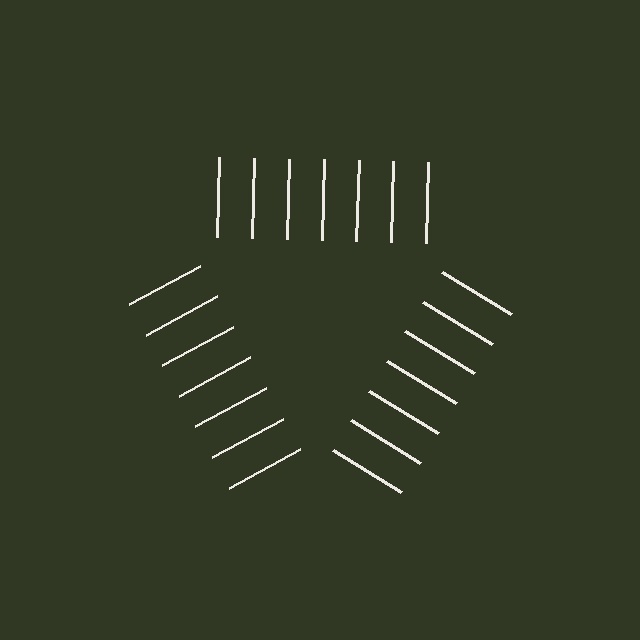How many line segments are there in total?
21 — 7 along each of the 3 edges.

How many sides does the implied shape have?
3 sides — the line-ends trace a triangle.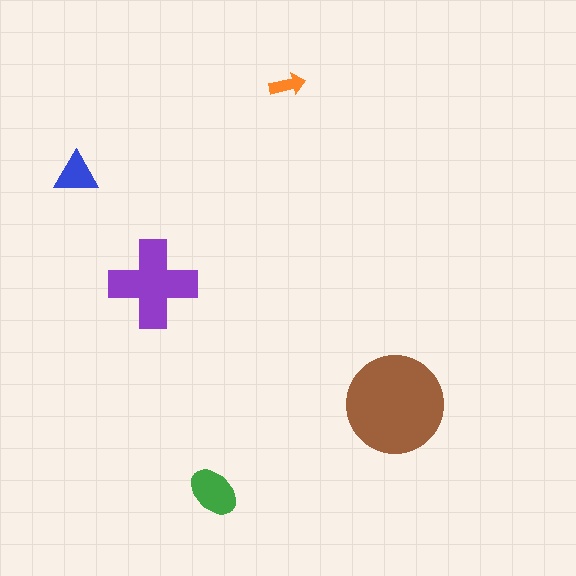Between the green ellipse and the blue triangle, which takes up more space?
The green ellipse.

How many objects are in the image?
There are 5 objects in the image.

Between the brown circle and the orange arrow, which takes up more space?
The brown circle.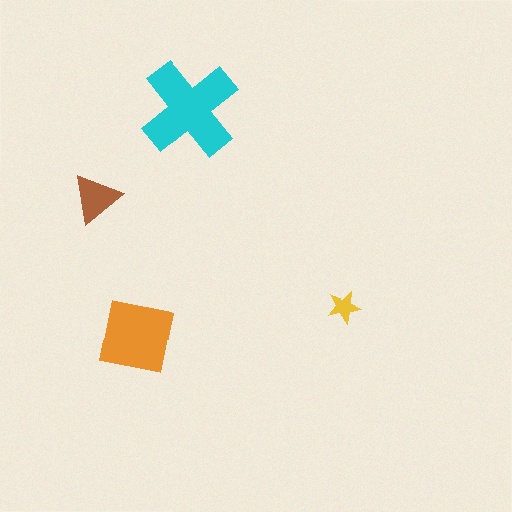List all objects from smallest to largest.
The yellow star, the brown triangle, the orange square, the cyan cross.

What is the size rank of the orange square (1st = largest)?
2nd.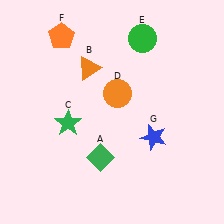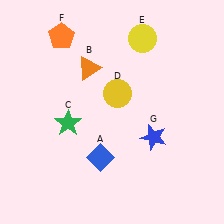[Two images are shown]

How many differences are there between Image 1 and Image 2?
There are 3 differences between the two images.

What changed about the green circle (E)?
In Image 1, E is green. In Image 2, it changed to yellow.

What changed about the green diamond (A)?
In Image 1, A is green. In Image 2, it changed to blue.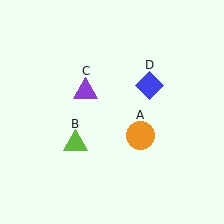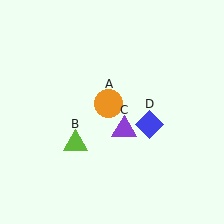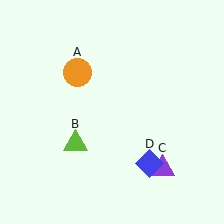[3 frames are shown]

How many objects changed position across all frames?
3 objects changed position: orange circle (object A), purple triangle (object C), blue diamond (object D).